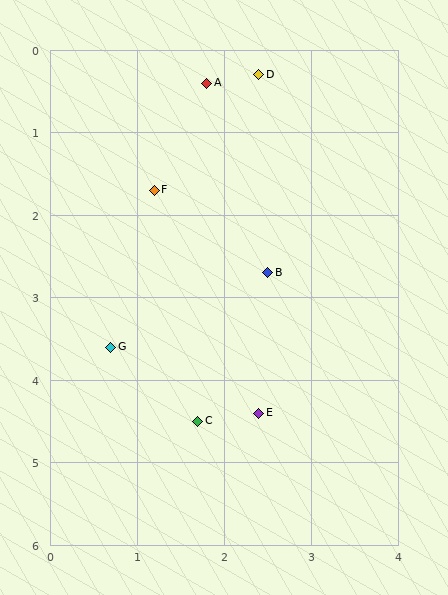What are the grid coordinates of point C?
Point C is at approximately (1.7, 4.5).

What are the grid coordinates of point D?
Point D is at approximately (2.4, 0.3).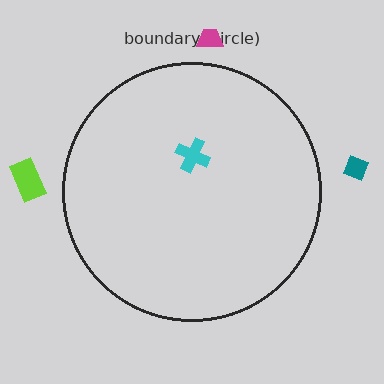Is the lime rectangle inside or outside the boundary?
Outside.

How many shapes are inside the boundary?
1 inside, 3 outside.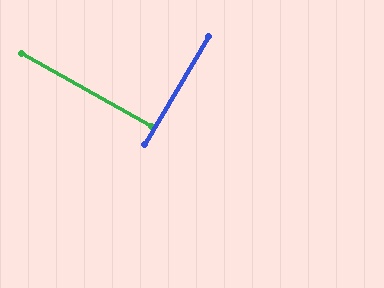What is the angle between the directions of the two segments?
Approximately 89 degrees.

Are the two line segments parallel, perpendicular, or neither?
Perpendicular — they meet at approximately 89°.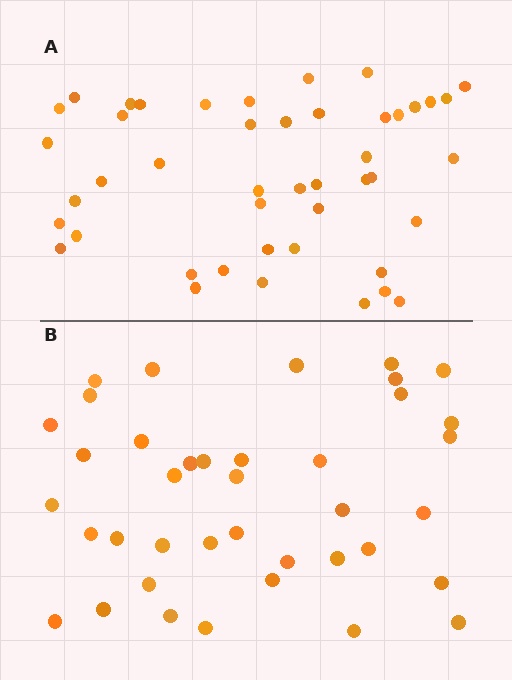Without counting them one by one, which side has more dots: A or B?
Region A (the top region) has more dots.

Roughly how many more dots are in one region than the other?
Region A has about 6 more dots than region B.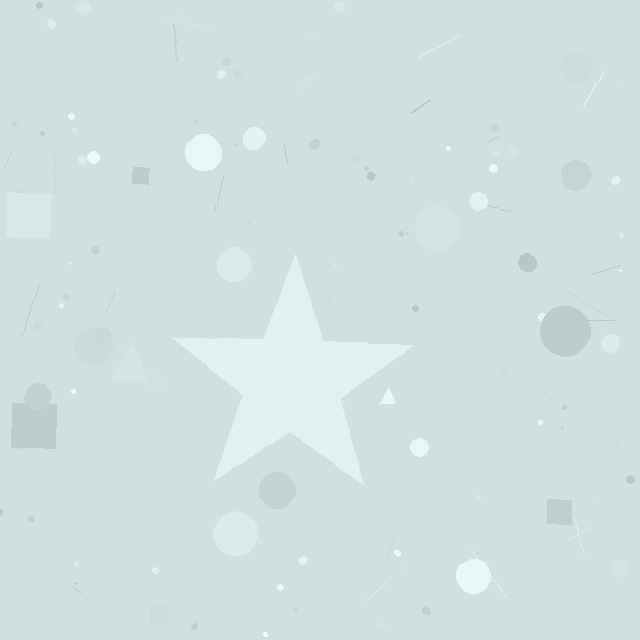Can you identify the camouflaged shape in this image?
The camouflaged shape is a star.